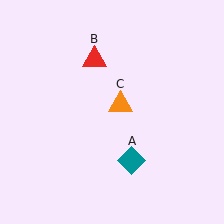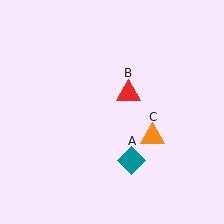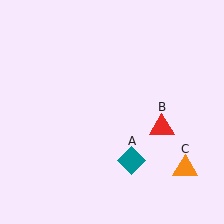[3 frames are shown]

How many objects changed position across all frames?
2 objects changed position: red triangle (object B), orange triangle (object C).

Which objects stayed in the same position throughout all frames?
Teal diamond (object A) remained stationary.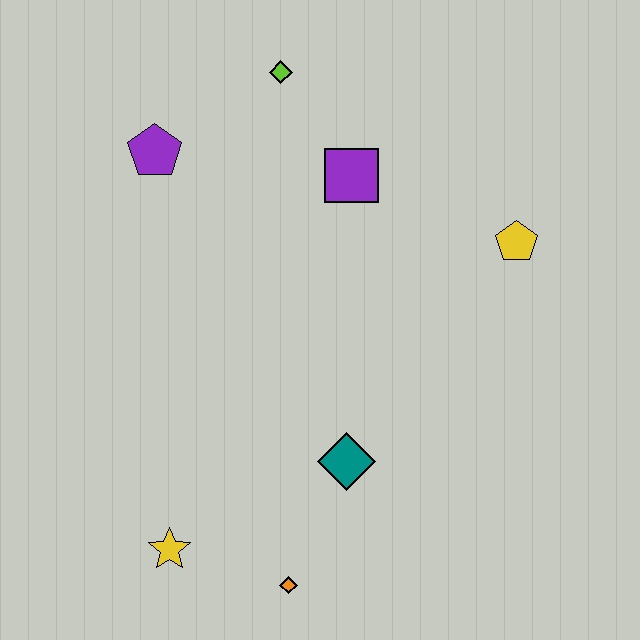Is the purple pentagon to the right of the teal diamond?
No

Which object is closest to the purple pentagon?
The lime diamond is closest to the purple pentagon.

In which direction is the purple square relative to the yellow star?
The purple square is above the yellow star.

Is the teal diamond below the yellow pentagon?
Yes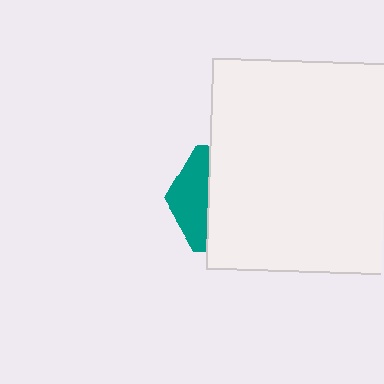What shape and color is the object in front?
The object in front is a white square.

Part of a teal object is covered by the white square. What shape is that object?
It is a hexagon.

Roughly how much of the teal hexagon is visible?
A small part of it is visible (roughly 30%).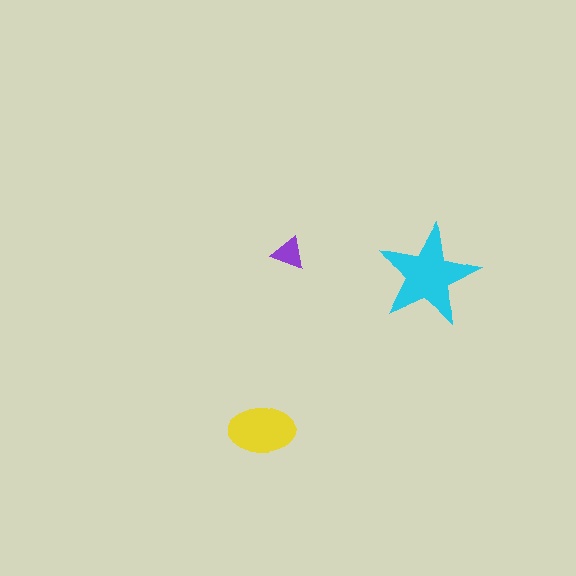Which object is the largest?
The cyan star.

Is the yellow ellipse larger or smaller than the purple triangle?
Larger.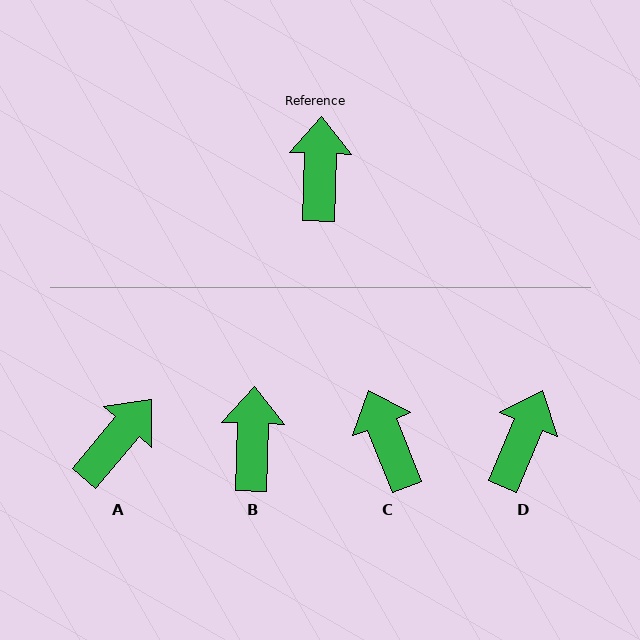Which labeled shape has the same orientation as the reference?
B.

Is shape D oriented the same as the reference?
No, it is off by about 21 degrees.